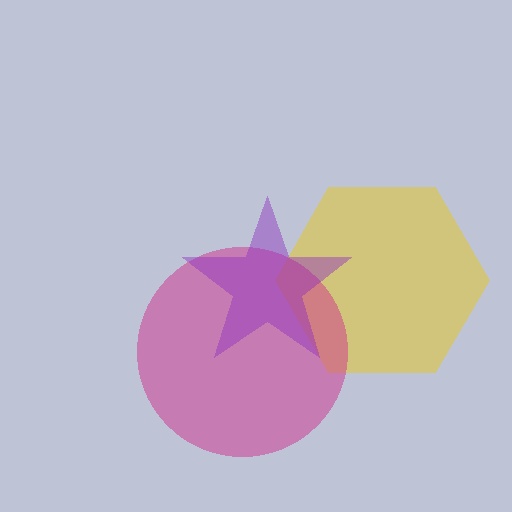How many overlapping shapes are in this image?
There are 3 overlapping shapes in the image.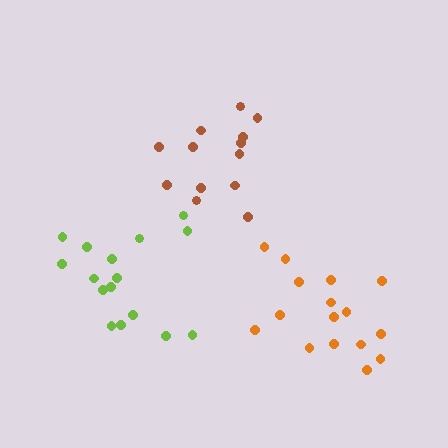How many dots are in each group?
Group 1: 16 dots, Group 2: 16 dots, Group 3: 13 dots (45 total).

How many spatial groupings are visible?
There are 3 spatial groupings.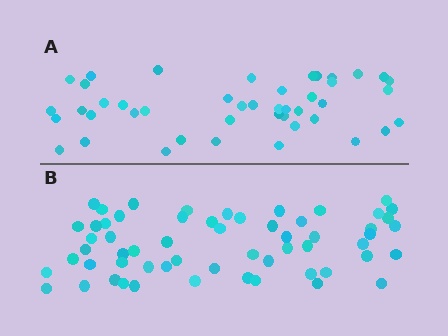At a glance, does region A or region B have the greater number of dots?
Region B (the bottom region) has more dots.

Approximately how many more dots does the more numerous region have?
Region B has approximately 15 more dots than region A.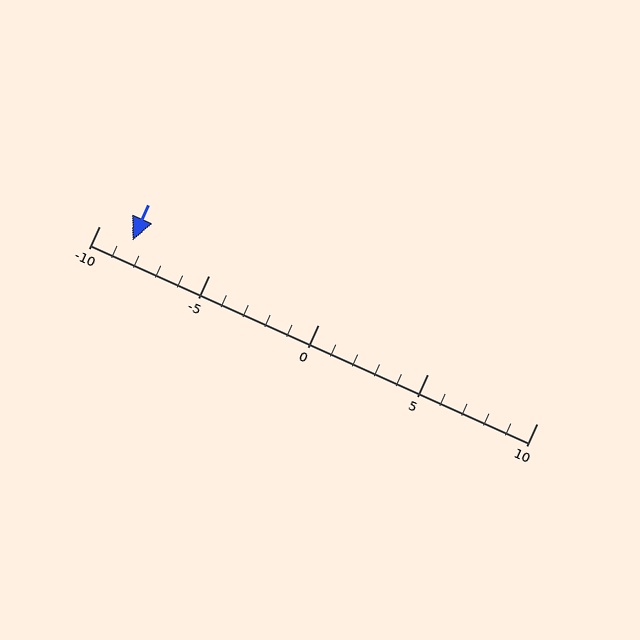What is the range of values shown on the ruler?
The ruler shows values from -10 to 10.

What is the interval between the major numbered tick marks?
The major tick marks are spaced 5 units apart.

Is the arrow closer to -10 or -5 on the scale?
The arrow is closer to -10.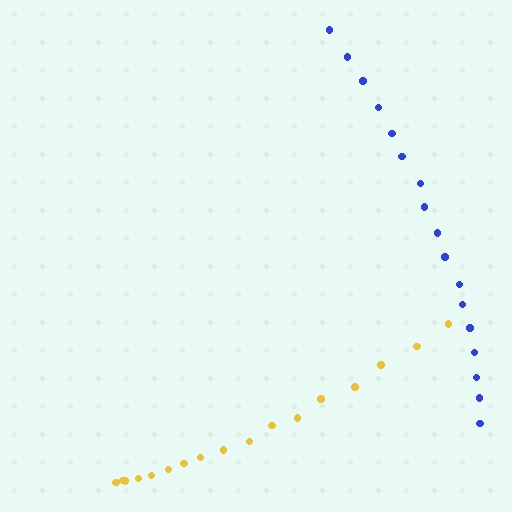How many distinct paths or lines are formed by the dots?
There are 2 distinct paths.